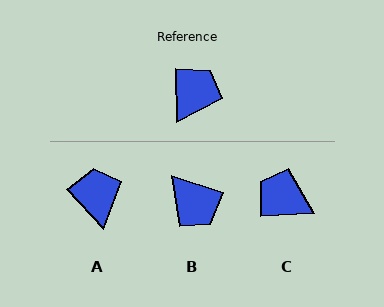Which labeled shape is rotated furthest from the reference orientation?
B, about 109 degrees away.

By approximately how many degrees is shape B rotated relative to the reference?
Approximately 109 degrees clockwise.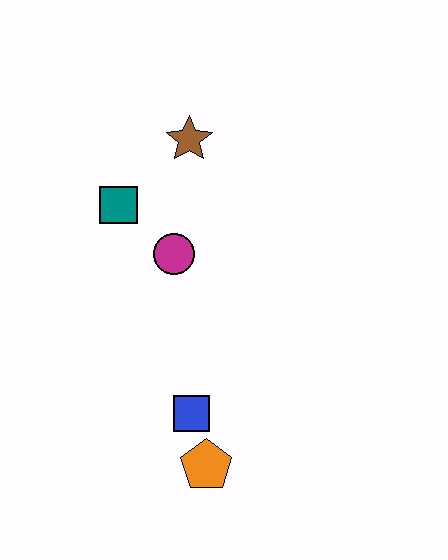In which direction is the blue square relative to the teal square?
The blue square is below the teal square.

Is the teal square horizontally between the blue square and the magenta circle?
No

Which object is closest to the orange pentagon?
The blue square is closest to the orange pentagon.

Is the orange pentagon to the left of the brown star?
No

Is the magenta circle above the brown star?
No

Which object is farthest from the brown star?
The orange pentagon is farthest from the brown star.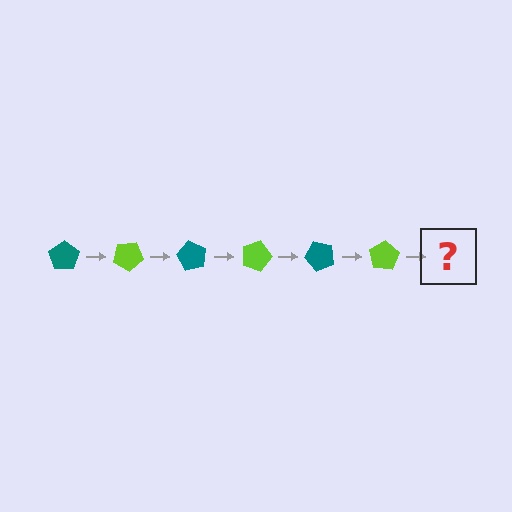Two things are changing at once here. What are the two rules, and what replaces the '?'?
The two rules are that it rotates 30 degrees each step and the color cycles through teal and lime. The '?' should be a teal pentagon, rotated 180 degrees from the start.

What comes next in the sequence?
The next element should be a teal pentagon, rotated 180 degrees from the start.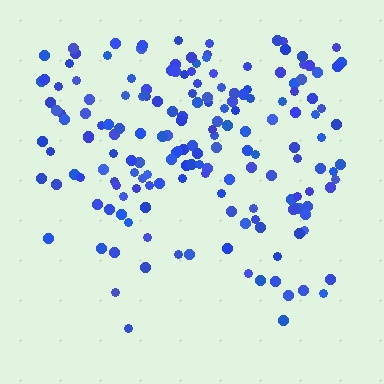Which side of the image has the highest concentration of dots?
The top.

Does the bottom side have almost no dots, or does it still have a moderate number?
Still a moderate number, just noticeably fewer than the top.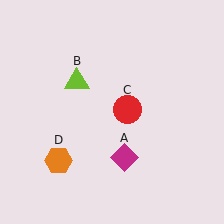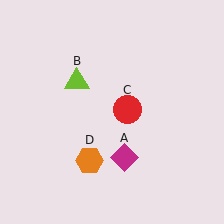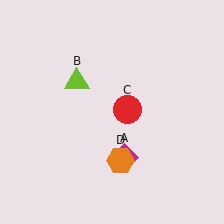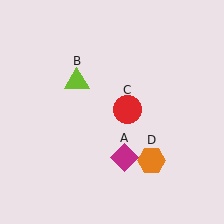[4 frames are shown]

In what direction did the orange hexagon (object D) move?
The orange hexagon (object D) moved right.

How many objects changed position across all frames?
1 object changed position: orange hexagon (object D).